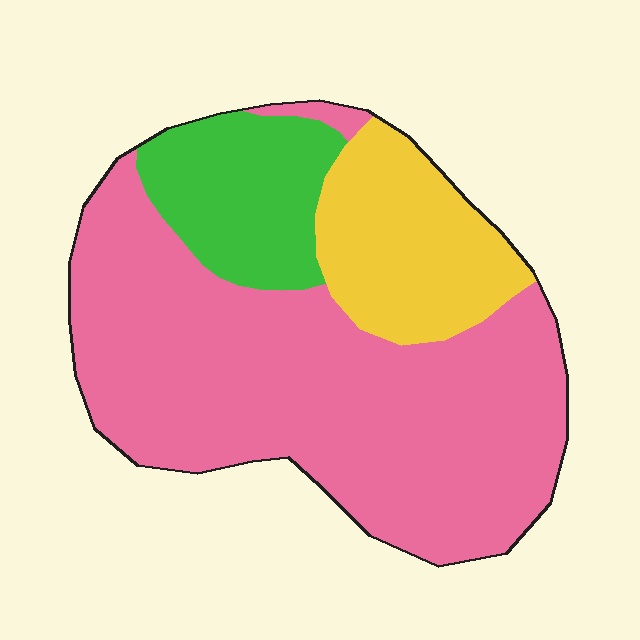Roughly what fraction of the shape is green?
Green covers about 15% of the shape.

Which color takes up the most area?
Pink, at roughly 65%.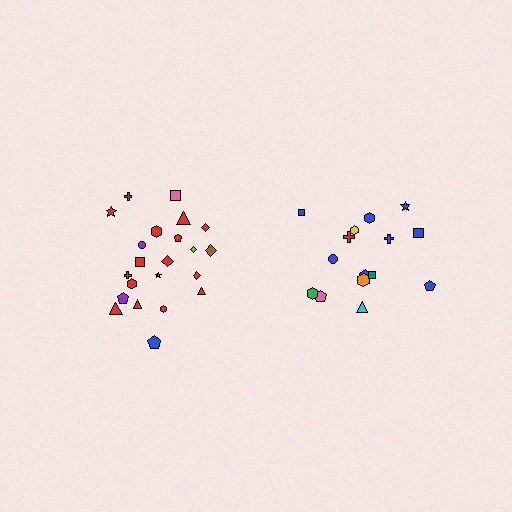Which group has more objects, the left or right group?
The left group.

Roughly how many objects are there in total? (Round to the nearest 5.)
Roughly 35 objects in total.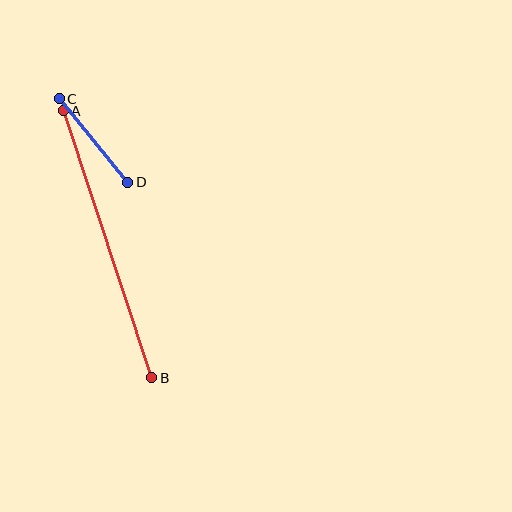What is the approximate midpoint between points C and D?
The midpoint is at approximately (93, 140) pixels.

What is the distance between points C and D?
The distance is approximately 108 pixels.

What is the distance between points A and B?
The distance is approximately 281 pixels.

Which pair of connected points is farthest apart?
Points A and B are farthest apart.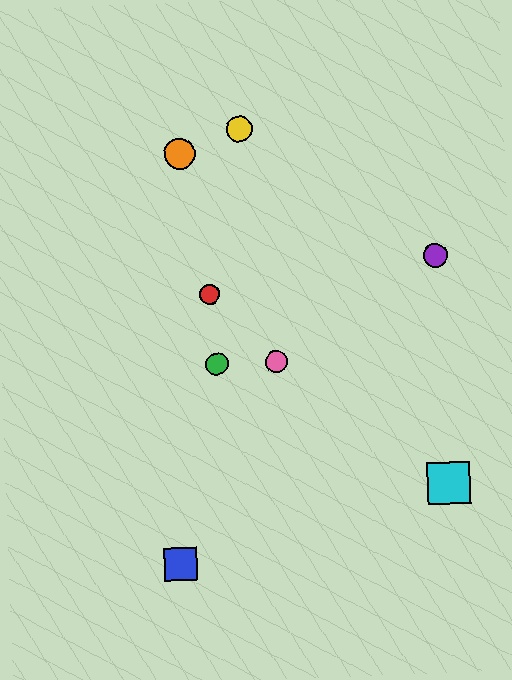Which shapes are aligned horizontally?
The green circle, the pink circle are aligned horizontally.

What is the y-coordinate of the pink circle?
The pink circle is at y≈362.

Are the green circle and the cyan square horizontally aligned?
No, the green circle is at y≈364 and the cyan square is at y≈483.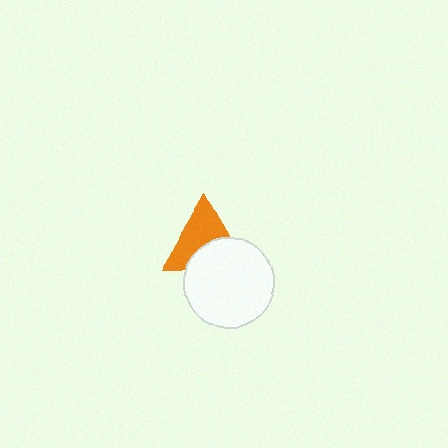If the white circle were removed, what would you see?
You would see the complete orange triangle.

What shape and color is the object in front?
The object in front is a white circle.